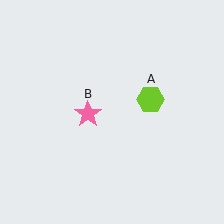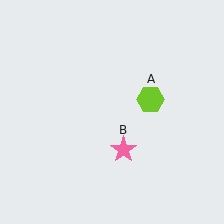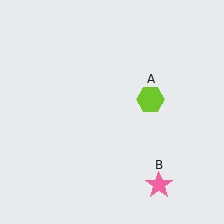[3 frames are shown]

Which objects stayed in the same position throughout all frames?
Lime hexagon (object A) remained stationary.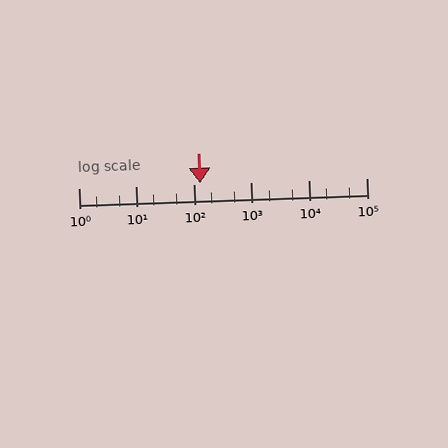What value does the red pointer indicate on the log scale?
The pointer indicates approximately 130.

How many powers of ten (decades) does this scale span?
The scale spans 5 decades, from 1 to 100000.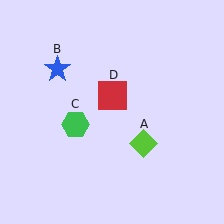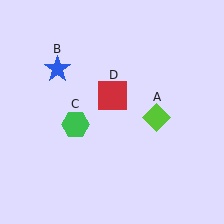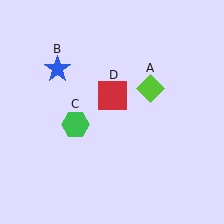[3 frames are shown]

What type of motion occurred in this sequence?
The lime diamond (object A) rotated counterclockwise around the center of the scene.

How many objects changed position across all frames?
1 object changed position: lime diamond (object A).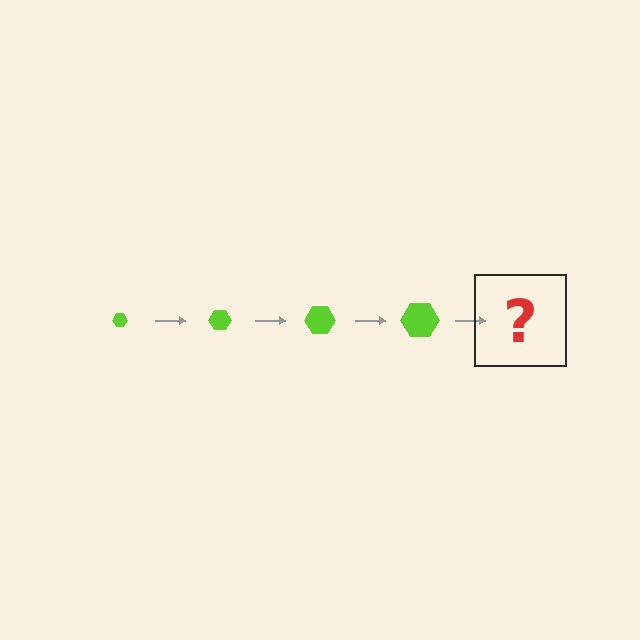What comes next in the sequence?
The next element should be a lime hexagon, larger than the previous one.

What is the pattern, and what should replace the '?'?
The pattern is that the hexagon gets progressively larger each step. The '?' should be a lime hexagon, larger than the previous one.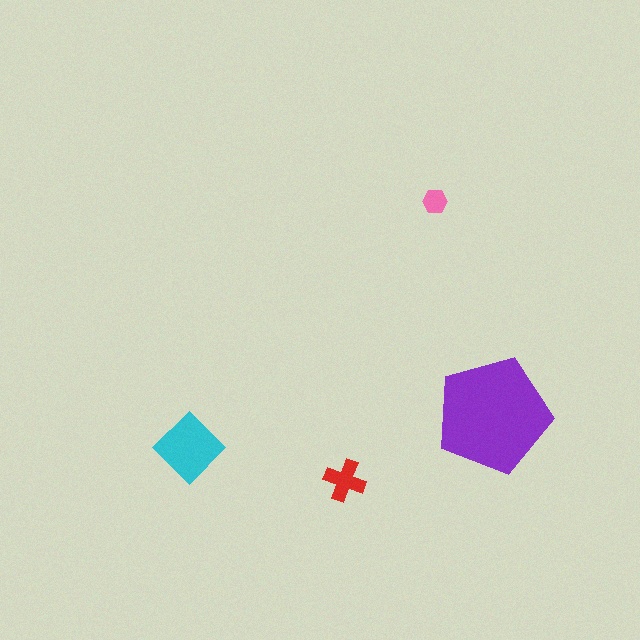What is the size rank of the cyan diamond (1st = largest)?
2nd.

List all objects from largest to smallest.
The purple pentagon, the cyan diamond, the red cross, the pink hexagon.